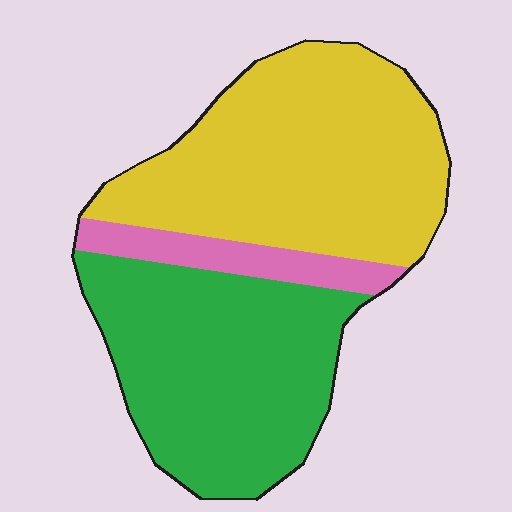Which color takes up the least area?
Pink, at roughly 10%.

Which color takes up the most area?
Yellow, at roughly 50%.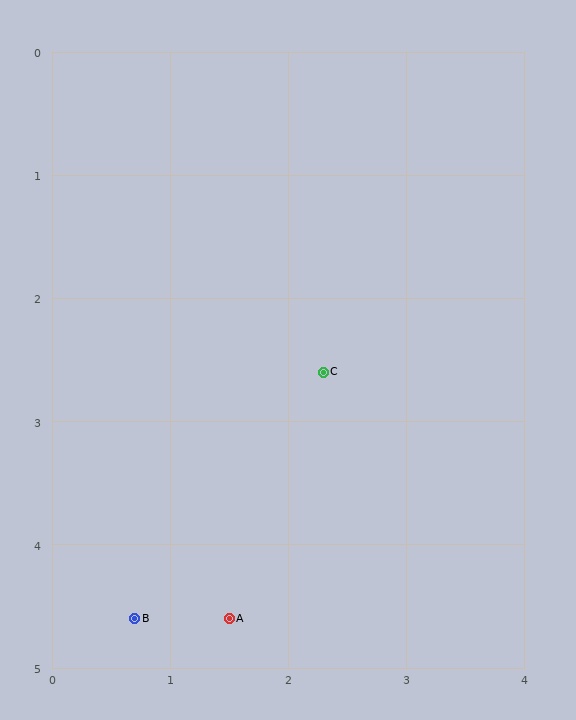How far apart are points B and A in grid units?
Points B and A are about 0.8 grid units apart.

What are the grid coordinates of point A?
Point A is at approximately (1.5, 4.6).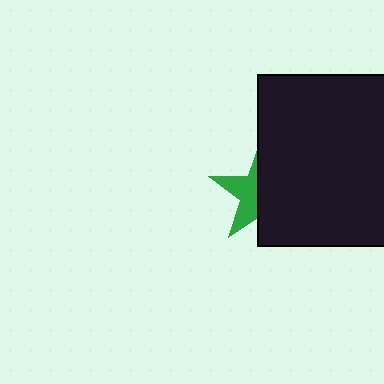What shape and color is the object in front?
The object in front is a black rectangle.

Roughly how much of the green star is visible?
A small part of it is visible (roughly 42%).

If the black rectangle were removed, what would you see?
You would see the complete green star.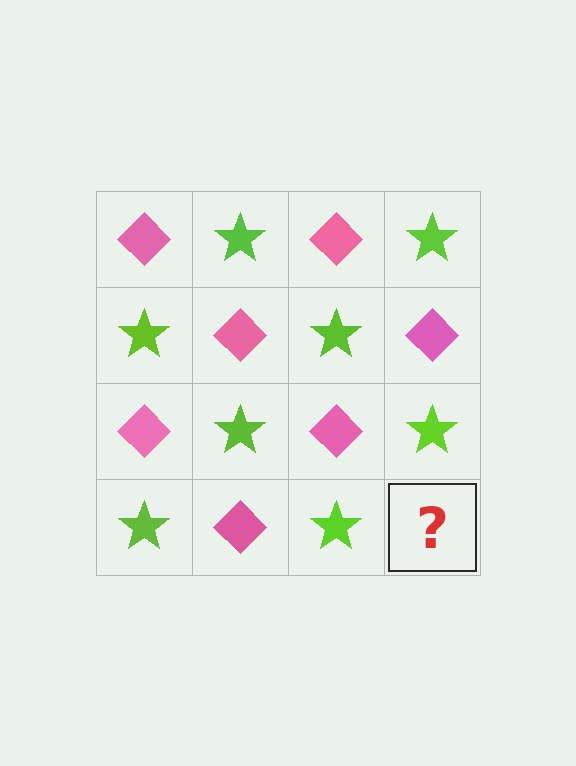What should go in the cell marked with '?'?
The missing cell should contain a pink diamond.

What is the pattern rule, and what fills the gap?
The rule is that it alternates pink diamond and lime star in a checkerboard pattern. The gap should be filled with a pink diamond.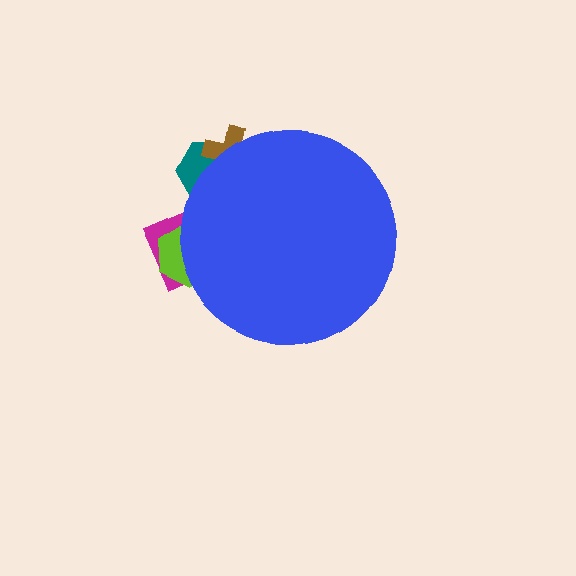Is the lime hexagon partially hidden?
Yes, the lime hexagon is partially hidden behind the blue circle.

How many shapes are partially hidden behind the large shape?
4 shapes are partially hidden.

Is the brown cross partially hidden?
Yes, the brown cross is partially hidden behind the blue circle.